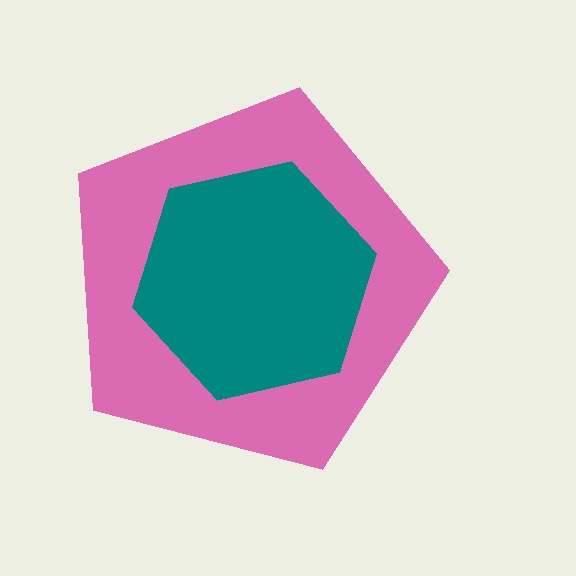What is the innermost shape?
The teal hexagon.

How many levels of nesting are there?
2.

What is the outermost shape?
The pink pentagon.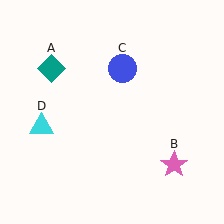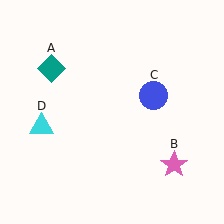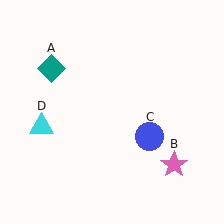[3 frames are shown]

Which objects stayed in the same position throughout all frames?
Teal diamond (object A) and pink star (object B) and cyan triangle (object D) remained stationary.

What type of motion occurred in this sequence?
The blue circle (object C) rotated clockwise around the center of the scene.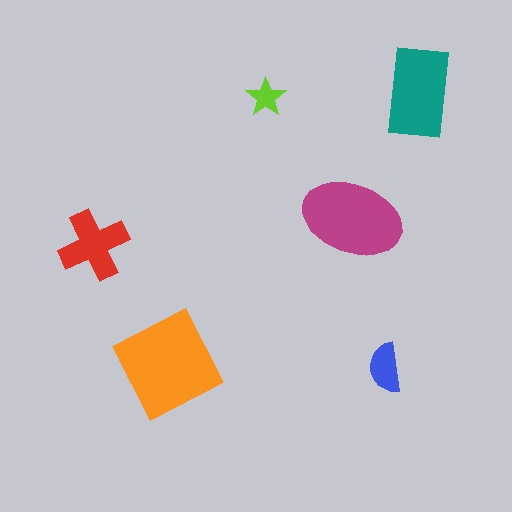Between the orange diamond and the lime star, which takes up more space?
The orange diamond.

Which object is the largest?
The orange diamond.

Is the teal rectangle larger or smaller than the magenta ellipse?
Smaller.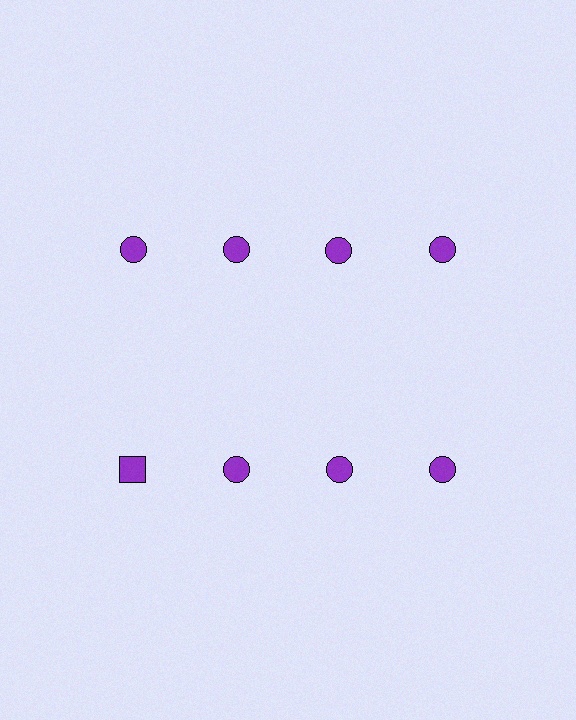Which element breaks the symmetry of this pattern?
The purple square in the second row, leftmost column breaks the symmetry. All other shapes are purple circles.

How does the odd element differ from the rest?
It has a different shape: square instead of circle.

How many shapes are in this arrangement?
There are 8 shapes arranged in a grid pattern.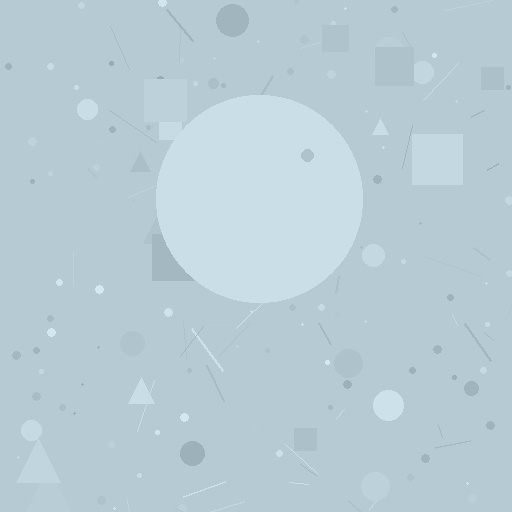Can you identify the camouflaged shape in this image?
The camouflaged shape is a circle.